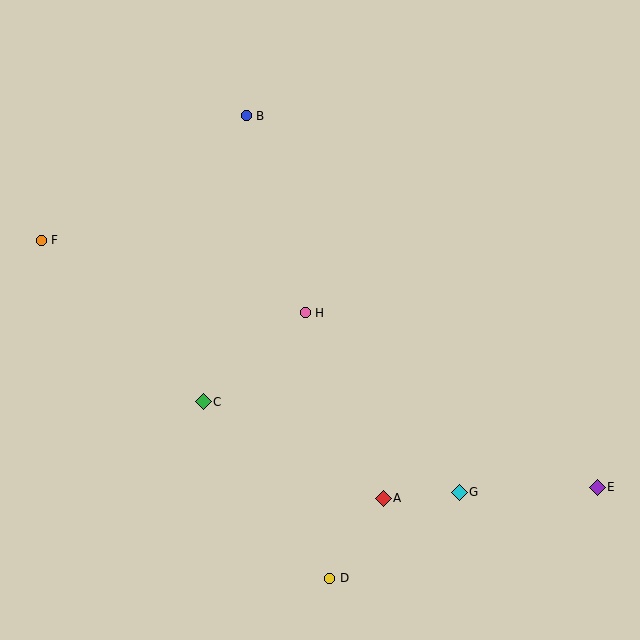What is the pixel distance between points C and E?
The distance between C and E is 403 pixels.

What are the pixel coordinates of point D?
Point D is at (330, 578).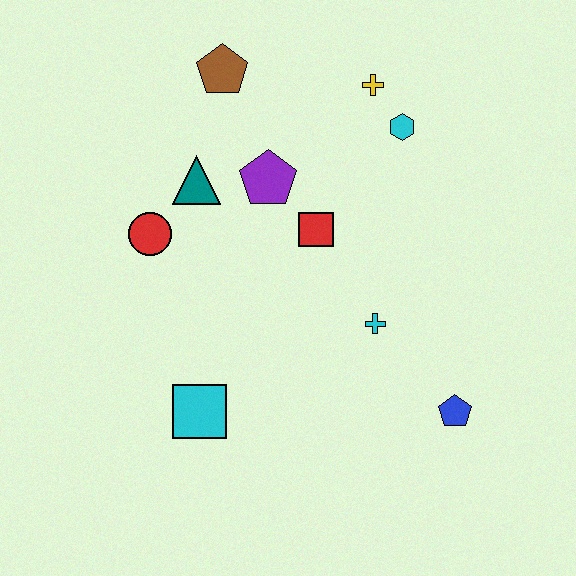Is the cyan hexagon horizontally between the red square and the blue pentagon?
Yes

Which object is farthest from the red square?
The blue pentagon is farthest from the red square.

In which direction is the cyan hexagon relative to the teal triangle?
The cyan hexagon is to the right of the teal triangle.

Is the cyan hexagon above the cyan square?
Yes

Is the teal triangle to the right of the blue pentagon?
No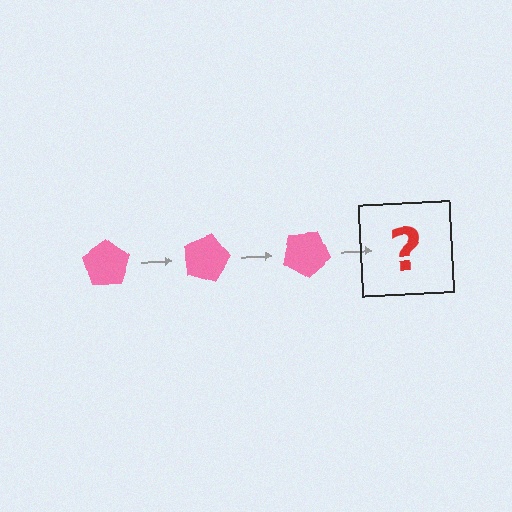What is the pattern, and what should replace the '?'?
The pattern is that the pentagon rotates 15 degrees each step. The '?' should be a pink pentagon rotated 45 degrees.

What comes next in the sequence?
The next element should be a pink pentagon rotated 45 degrees.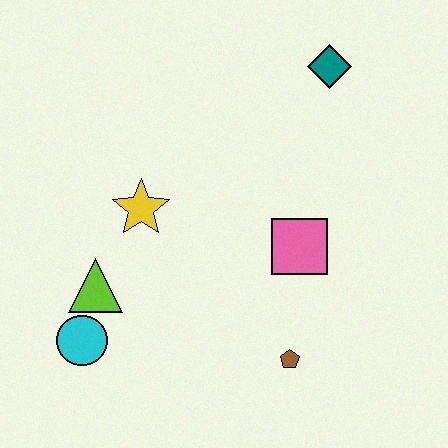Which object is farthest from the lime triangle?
The teal diamond is farthest from the lime triangle.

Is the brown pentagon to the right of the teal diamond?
No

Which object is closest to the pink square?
The brown pentagon is closest to the pink square.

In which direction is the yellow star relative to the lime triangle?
The yellow star is above the lime triangle.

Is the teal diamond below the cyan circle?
No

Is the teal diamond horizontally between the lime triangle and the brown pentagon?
No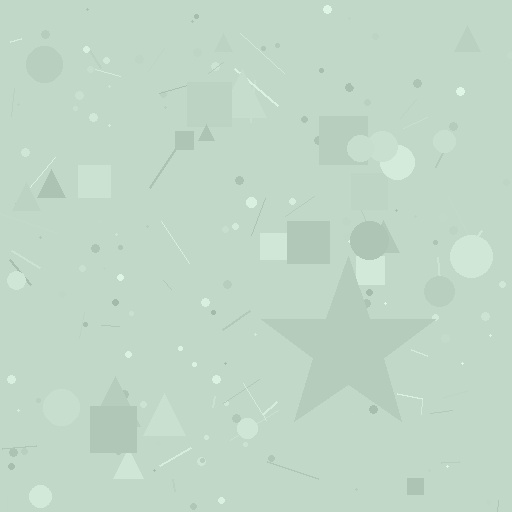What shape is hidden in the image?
A star is hidden in the image.